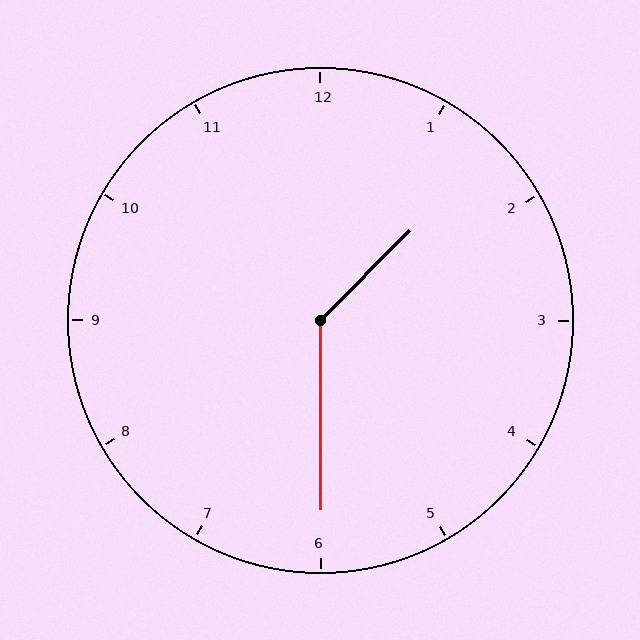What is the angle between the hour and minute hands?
Approximately 135 degrees.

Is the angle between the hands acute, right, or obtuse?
It is obtuse.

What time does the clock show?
1:30.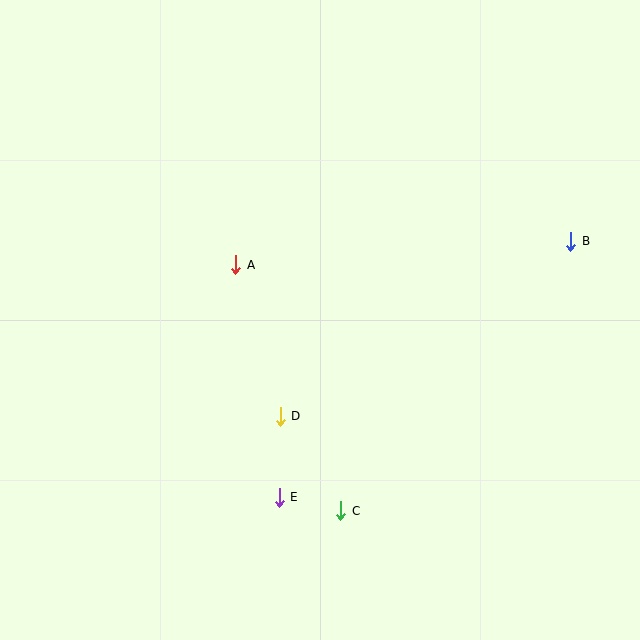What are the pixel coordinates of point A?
Point A is at (236, 265).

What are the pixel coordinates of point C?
Point C is at (341, 511).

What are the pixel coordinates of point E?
Point E is at (279, 497).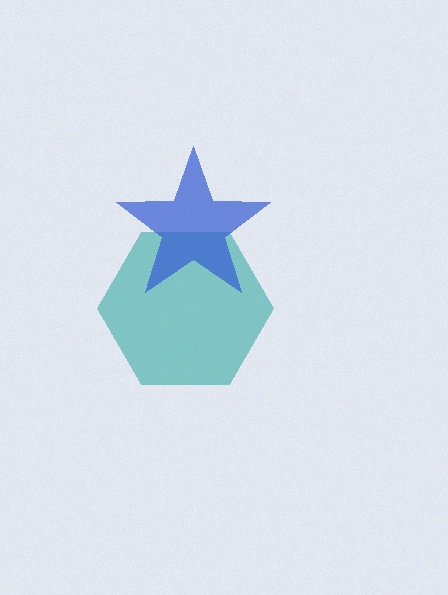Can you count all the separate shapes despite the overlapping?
Yes, there are 2 separate shapes.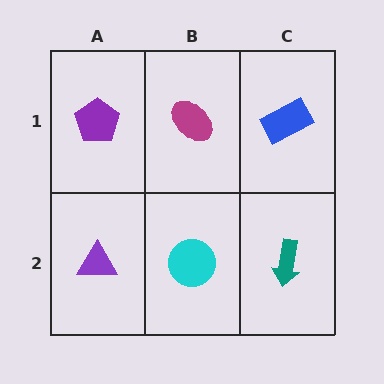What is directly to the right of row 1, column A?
A magenta ellipse.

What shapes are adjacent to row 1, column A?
A purple triangle (row 2, column A), a magenta ellipse (row 1, column B).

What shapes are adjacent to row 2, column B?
A magenta ellipse (row 1, column B), a purple triangle (row 2, column A), a teal arrow (row 2, column C).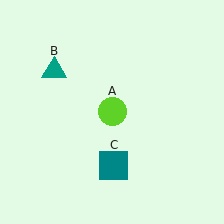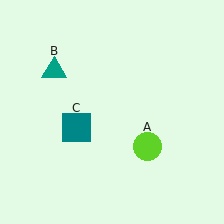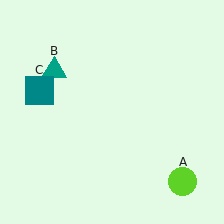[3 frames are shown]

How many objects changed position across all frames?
2 objects changed position: lime circle (object A), teal square (object C).